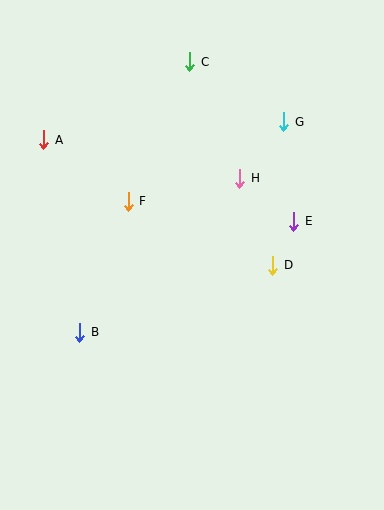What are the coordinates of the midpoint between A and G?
The midpoint between A and G is at (164, 131).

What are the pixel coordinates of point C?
Point C is at (190, 62).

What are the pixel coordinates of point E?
Point E is at (294, 221).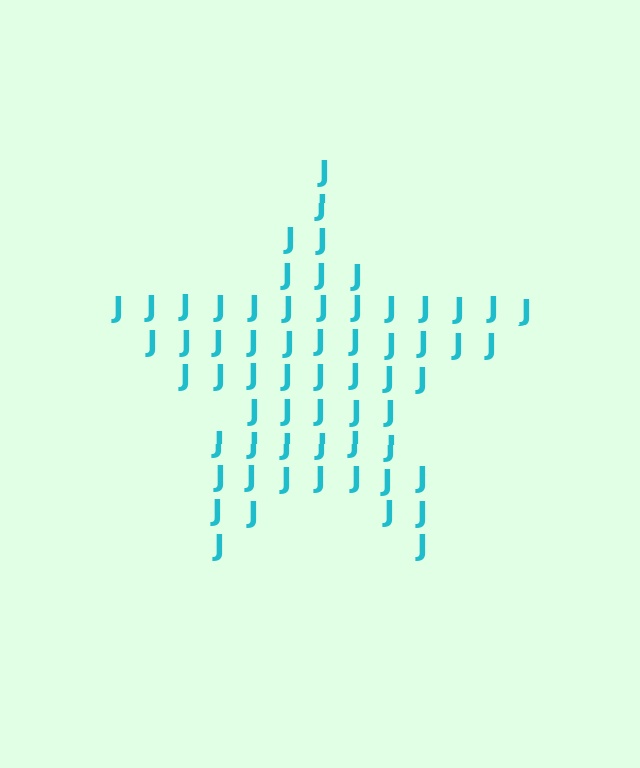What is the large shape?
The large shape is a star.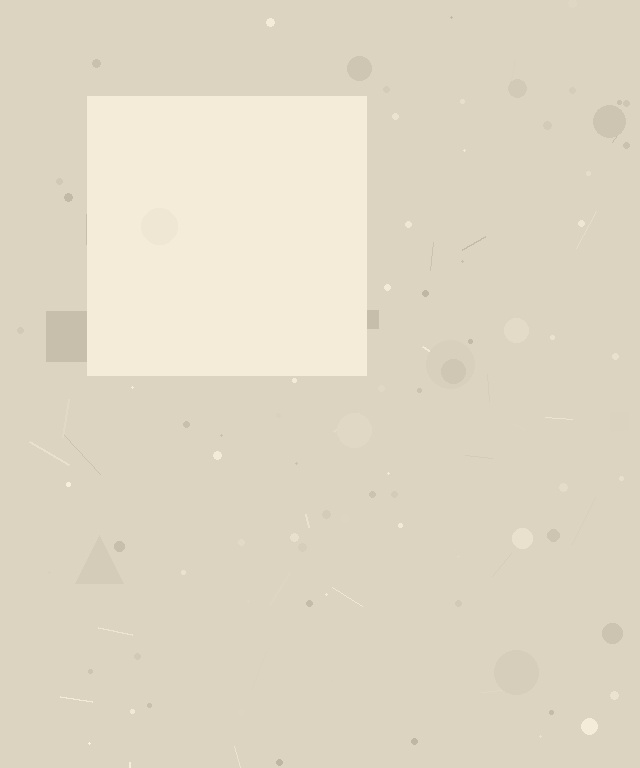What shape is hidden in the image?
A square is hidden in the image.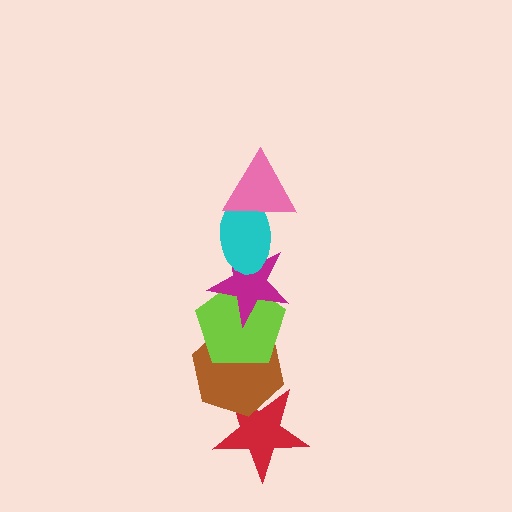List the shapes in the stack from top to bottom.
From top to bottom: the pink triangle, the cyan ellipse, the magenta star, the lime pentagon, the brown hexagon, the red star.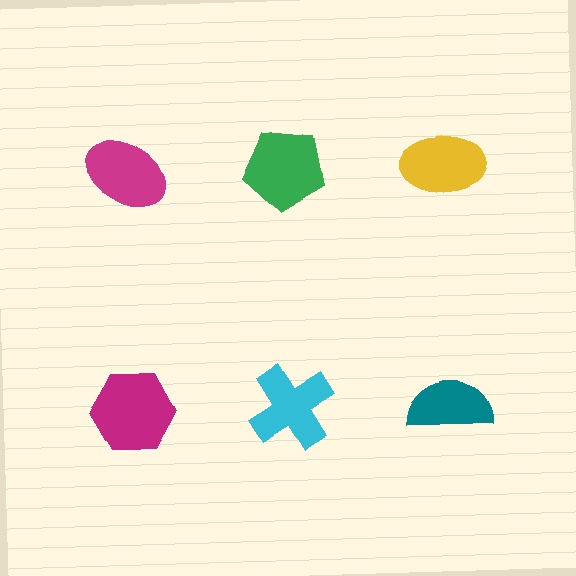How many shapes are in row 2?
3 shapes.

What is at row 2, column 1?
A magenta hexagon.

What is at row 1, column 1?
A magenta ellipse.